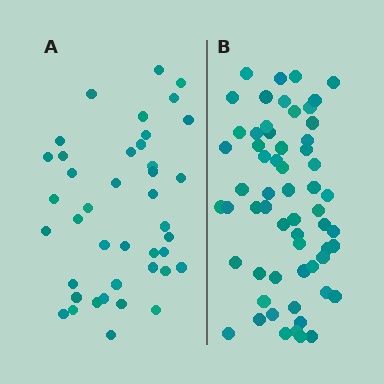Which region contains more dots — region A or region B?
Region B (the right region) has more dots.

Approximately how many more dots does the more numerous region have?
Region B has approximately 20 more dots than region A.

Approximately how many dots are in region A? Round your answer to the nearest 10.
About 40 dots. (The exact count is 41, which rounds to 40.)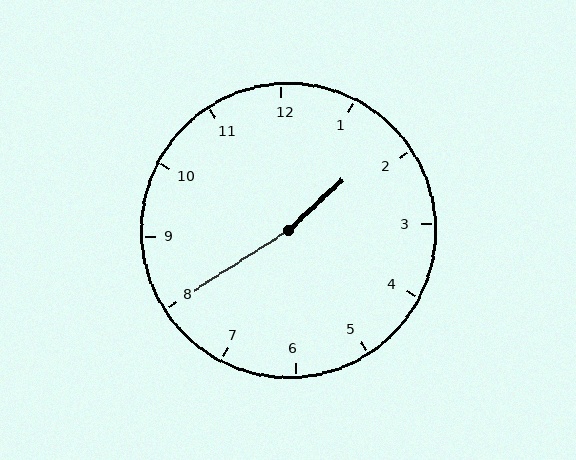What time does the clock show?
1:40.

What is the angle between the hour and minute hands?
Approximately 170 degrees.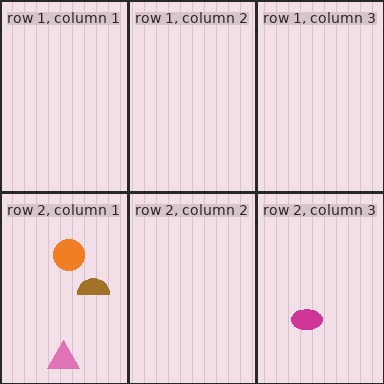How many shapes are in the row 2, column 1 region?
3.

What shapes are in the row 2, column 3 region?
The magenta ellipse.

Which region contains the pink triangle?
The row 2, column 1 region.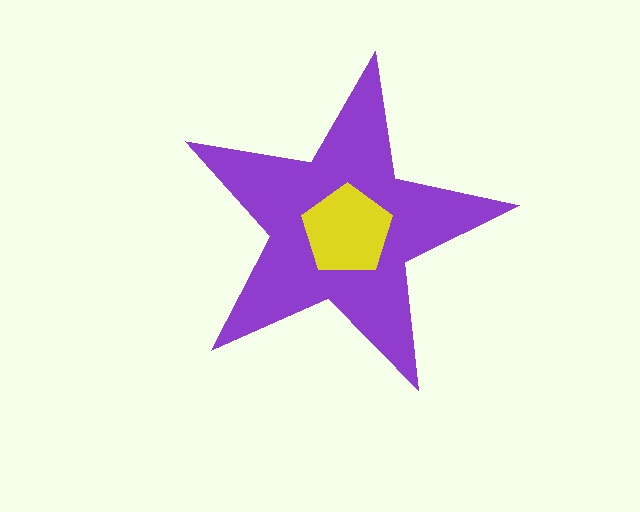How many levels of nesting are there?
2.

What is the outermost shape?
The purple star.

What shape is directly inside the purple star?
The yellow pentagon.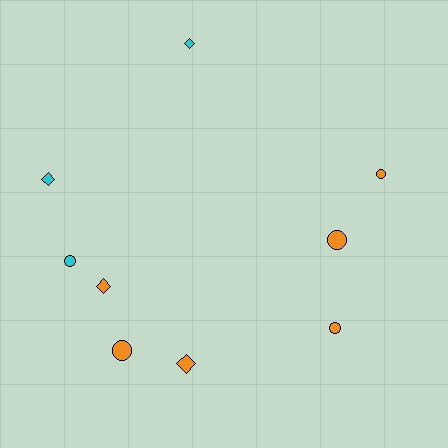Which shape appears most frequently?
Circle, with 5 objects.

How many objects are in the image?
There are 9 objects.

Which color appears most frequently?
Orange, with 6 objects.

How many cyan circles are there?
There is 1 cyan circle.